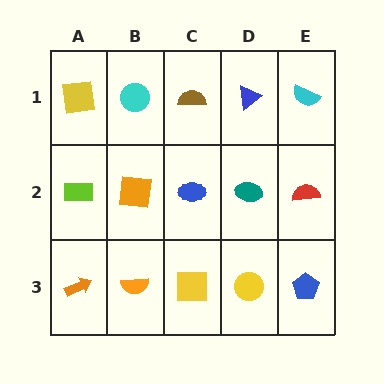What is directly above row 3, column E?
A red semicircle.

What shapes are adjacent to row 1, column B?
An orange square (row 2, column B), a yellow square (row 1, column A), a brown semicircle (row 1, column C).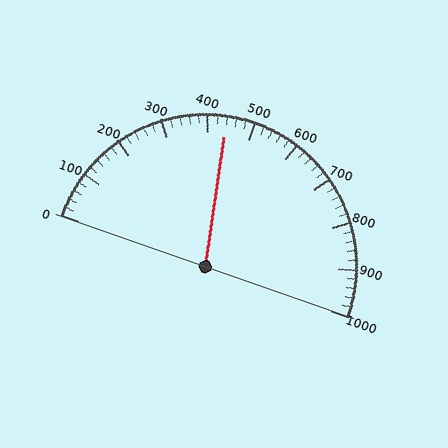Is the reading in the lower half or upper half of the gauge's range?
The reading is in the lower half of the range (0 to 1000).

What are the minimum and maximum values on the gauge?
The gauge ranges from 0 to 1000.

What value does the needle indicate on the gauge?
The needle indicates approximately 440.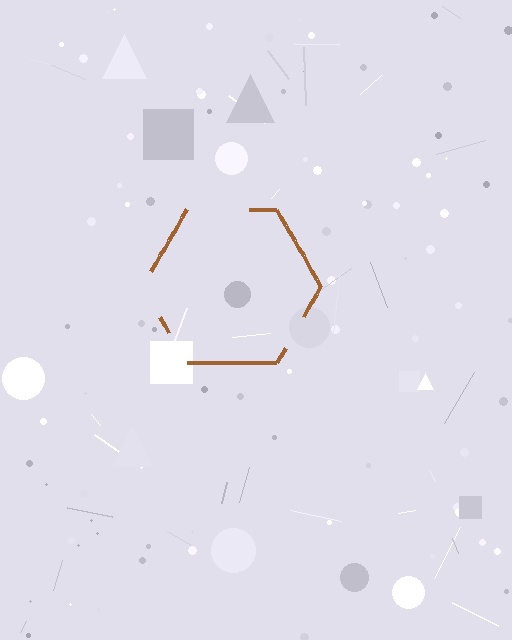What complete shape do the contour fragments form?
The contour fragments form a hexagon.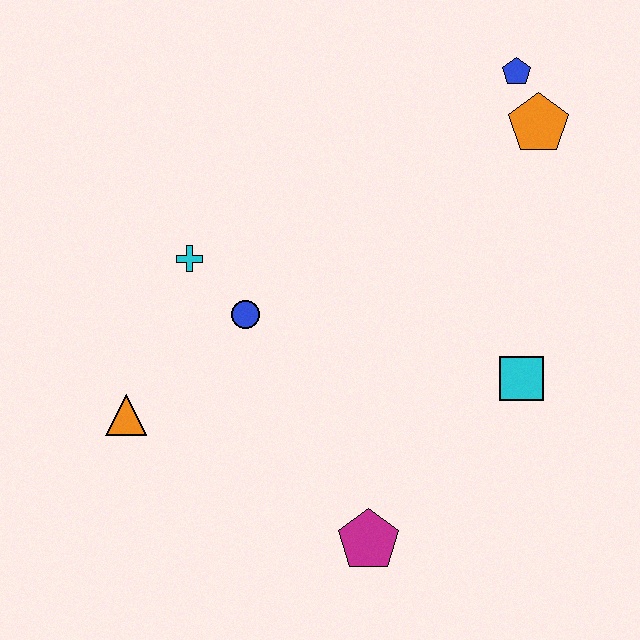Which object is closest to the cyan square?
The magenta pentagon is closest to the cyan square.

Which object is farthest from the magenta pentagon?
The blue pentagon is farthest from the magenta pentagon.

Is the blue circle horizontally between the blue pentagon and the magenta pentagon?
No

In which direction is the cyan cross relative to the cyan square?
The cyan cross is to the left of the cyan square.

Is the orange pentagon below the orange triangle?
No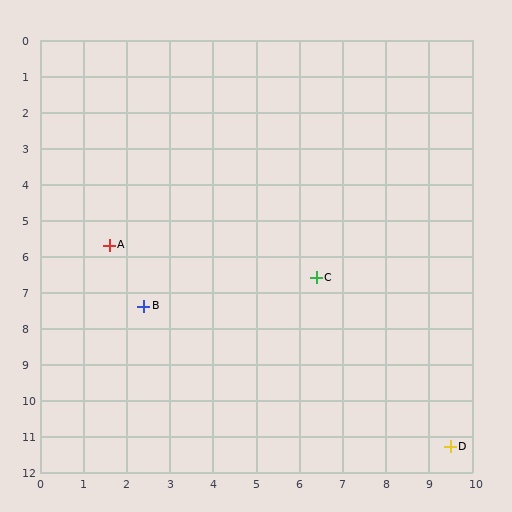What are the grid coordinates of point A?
Point A is at approximately (1.6, 5.7).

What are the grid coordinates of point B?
Point B is at approximately (2.4, 7.4).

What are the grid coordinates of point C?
Point C is at approximately (6.4, 6.6).